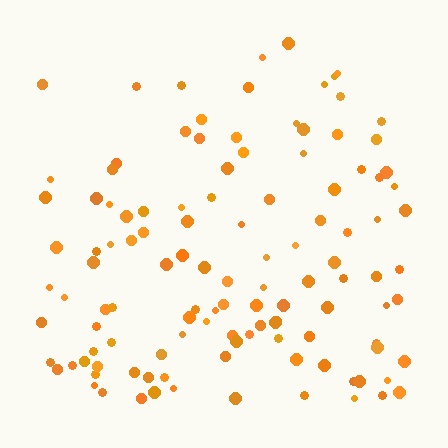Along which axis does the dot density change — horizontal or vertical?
Vertical.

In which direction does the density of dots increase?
From top to bottom, with the bottom side densest.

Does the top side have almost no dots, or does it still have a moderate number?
Still a moderate number, just noticeably fewer than the bottom.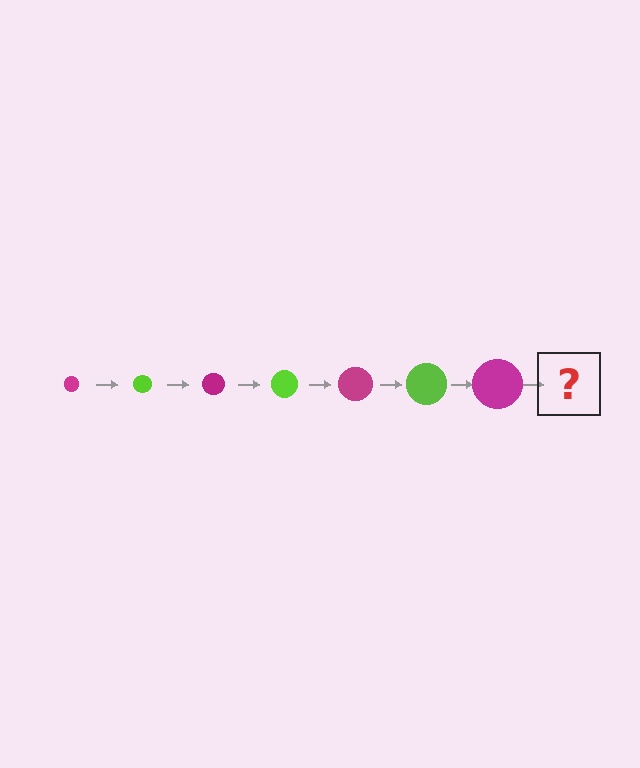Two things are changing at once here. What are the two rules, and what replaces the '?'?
The two rules are that the circle grows larger each step and the color cycles through magenta and lime. The '?' should be a lime circle, larger than the previous one.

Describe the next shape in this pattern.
It should be a lime circle, larger than the previous one.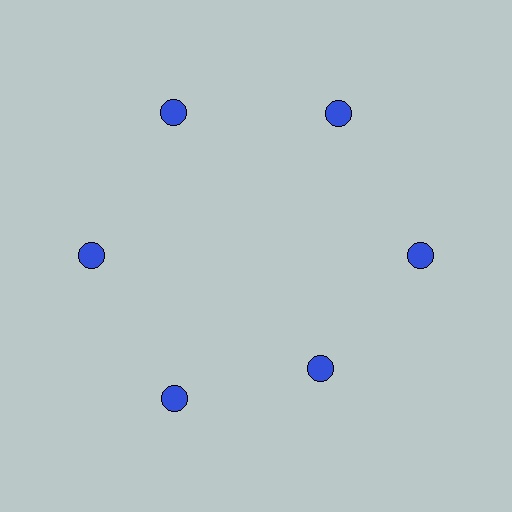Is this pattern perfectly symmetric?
No. The 6 blue circles are arranged in a ring, but one element near the 5 o'clock position is pulled inward toward the center, breaking the 6-fold rotational symmetry.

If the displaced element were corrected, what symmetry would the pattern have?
It would have 6-fold rotational symmetry — the pattern would map onto itself every 60 degrees.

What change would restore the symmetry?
The symmetry would be restored by moving it outward, back onto the ring so that all 6 circles sit at equal angles and equal distance from the center.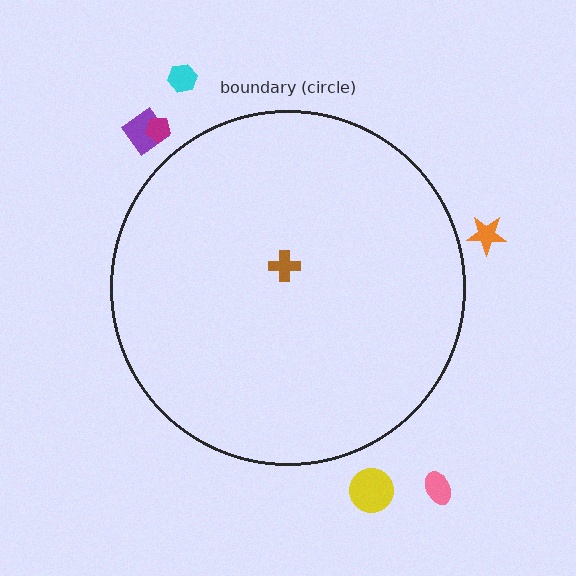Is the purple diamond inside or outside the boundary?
Outside.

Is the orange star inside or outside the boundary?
Outside.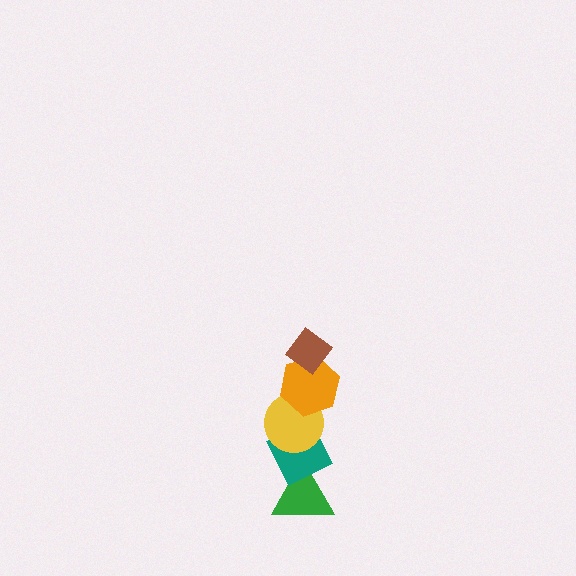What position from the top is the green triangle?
The green triangle is 5th from the top.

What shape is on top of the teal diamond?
The yellow circle is on top of the teal diamond.